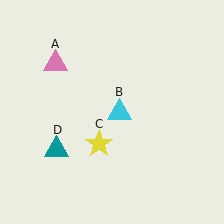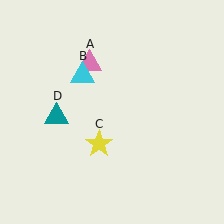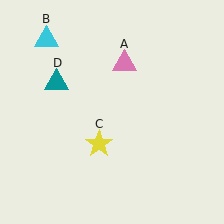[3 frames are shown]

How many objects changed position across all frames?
3 objects changed position: pink triangle (object A), cyan triangle (object B), teal triangle (object D).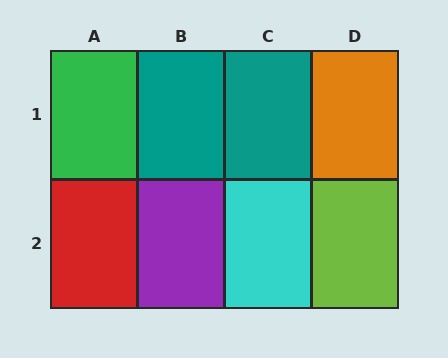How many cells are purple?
1 cell is purple.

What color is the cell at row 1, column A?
Green.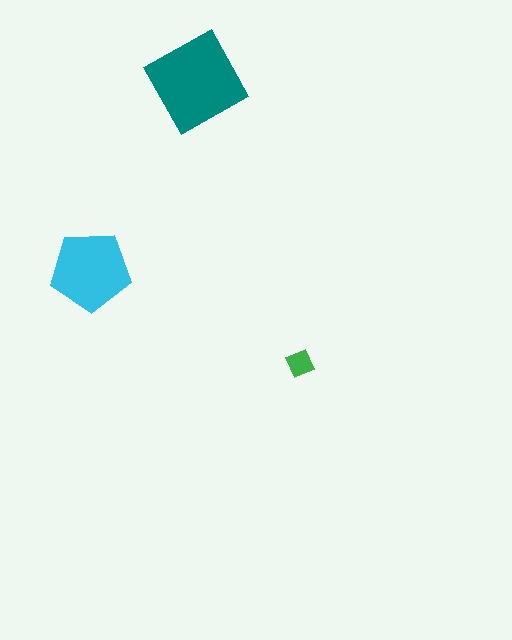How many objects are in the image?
There are 3 objects in the image.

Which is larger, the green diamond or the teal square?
The teal square.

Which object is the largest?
The teal square.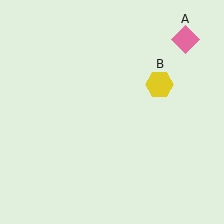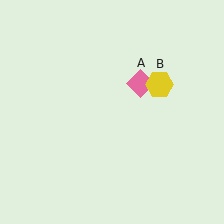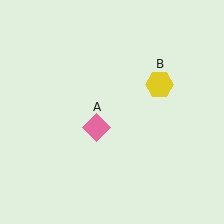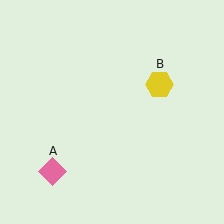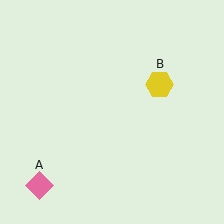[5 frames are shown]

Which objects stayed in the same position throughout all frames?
Yellow hexagon (object B) remained stationary.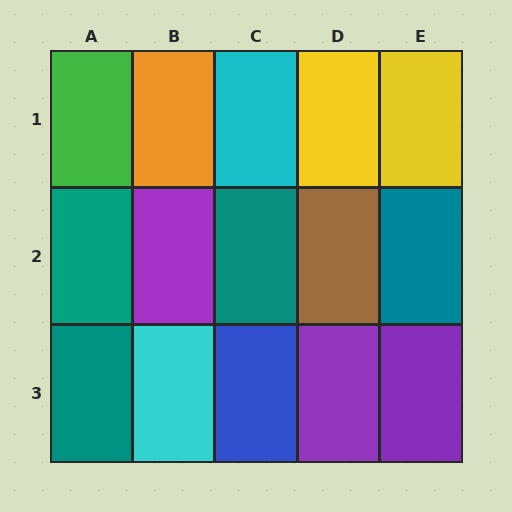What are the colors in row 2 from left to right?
Teal, purple, teal, brown, teal.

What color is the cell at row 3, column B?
Cyan.